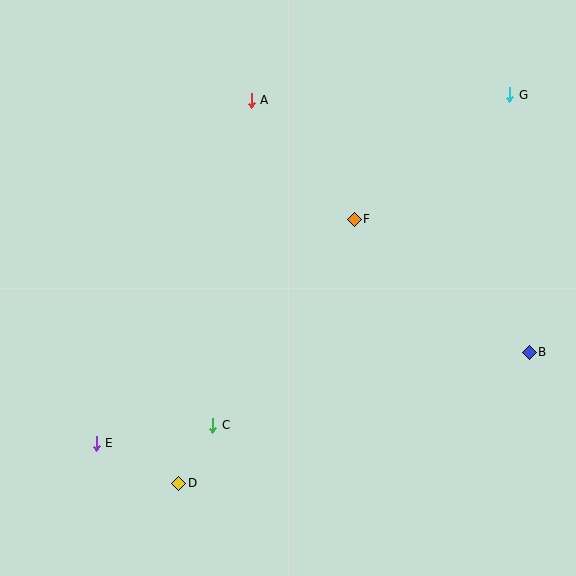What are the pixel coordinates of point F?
Point F is at (354, 219).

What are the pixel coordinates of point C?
Point C is at (213, 425).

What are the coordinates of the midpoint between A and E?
The midpoint between A and E is at (174, 272).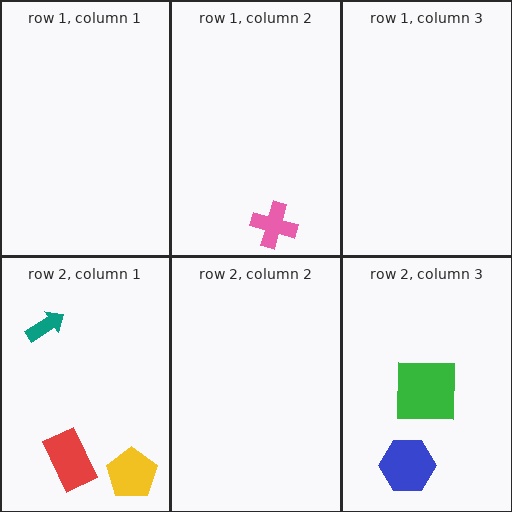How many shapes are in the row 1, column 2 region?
1.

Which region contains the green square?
The row 2, column 3 region.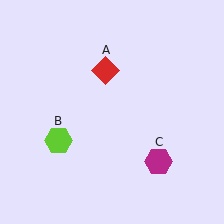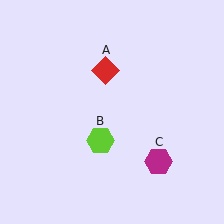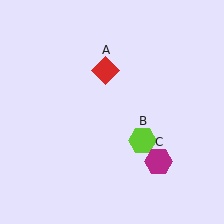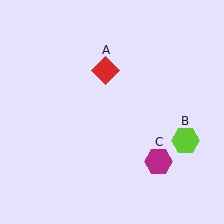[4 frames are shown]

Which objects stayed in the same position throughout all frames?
Red diamond (object A) and magenta hexagon (object C) remained stationary.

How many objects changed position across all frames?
1 object changed position: lime hexagon (object B).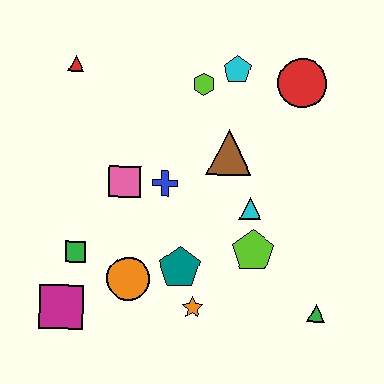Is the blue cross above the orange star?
Yes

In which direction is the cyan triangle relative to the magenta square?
The cyan triangle is to the right of the magenta square.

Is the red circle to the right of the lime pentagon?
Yes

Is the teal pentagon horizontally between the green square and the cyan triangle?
Yes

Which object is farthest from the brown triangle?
The magenta square is farthest from the brown triangle.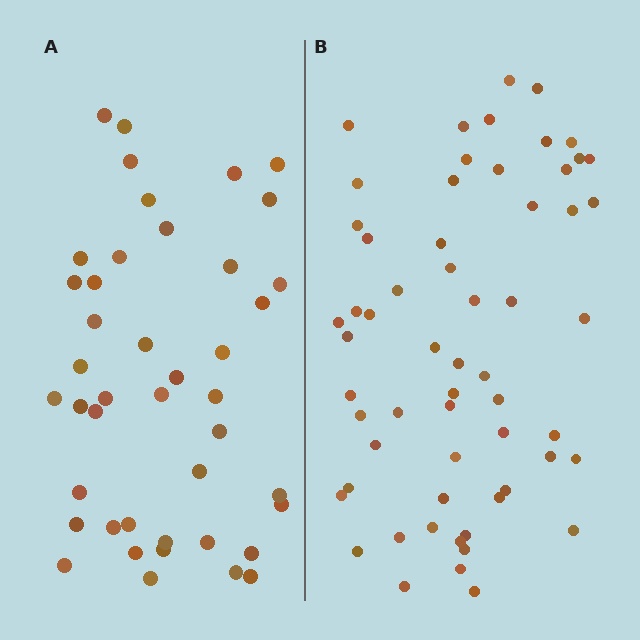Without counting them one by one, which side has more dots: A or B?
Region B (the right region) has more dots.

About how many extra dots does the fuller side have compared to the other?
Region B has approximately 15 more dots than region A.